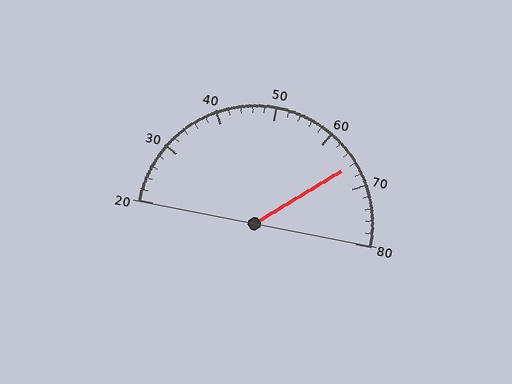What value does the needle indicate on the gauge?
The needle indicates approximately 66.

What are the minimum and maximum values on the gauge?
The gauge ranges from 20 to 80.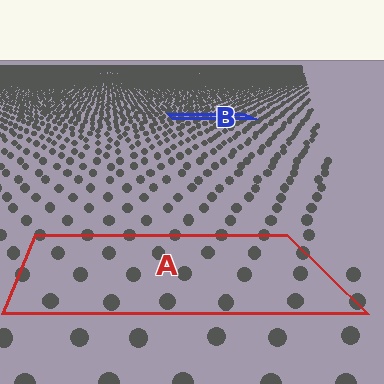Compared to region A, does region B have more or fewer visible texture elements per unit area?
Region B has more texture elements per unit area — they are packed more densely because it is farther away.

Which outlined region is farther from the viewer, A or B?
Region B is farther from the viewer — the texture elements inside it appear smaller and more densely packed.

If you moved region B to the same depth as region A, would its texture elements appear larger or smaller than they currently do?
They would appear larger. At a closer depth, the same texture elements are projected at a bigger on-screen size.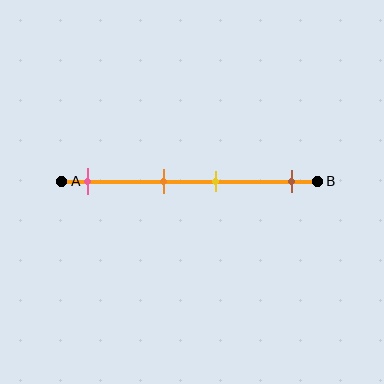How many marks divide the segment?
There are 4 marks dividing the segment.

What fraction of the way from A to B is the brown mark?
The brown mark is approximately 90% (0.9) of the way from A to B.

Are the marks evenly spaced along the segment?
No, the marks are not evenly spaced.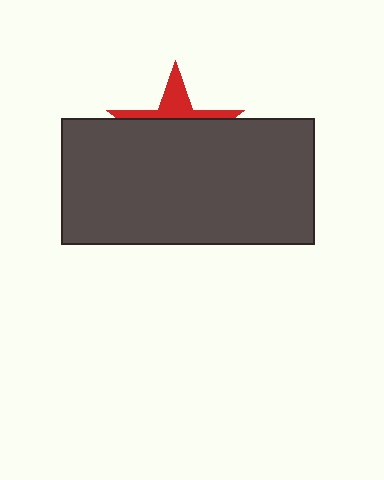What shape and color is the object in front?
The object in front is a dark gray rectangle.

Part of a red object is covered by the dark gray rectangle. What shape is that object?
It is a star.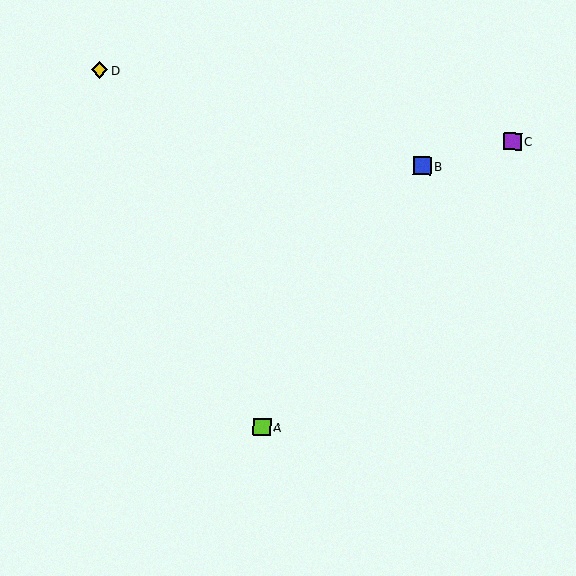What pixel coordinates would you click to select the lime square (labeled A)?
Click at (262, 427) to select the lime square A.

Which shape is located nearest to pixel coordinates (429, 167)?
The blue square (labeled B) at (422, 166) is nearest to that location.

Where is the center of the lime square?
The center of the lime square is at (262, 427).